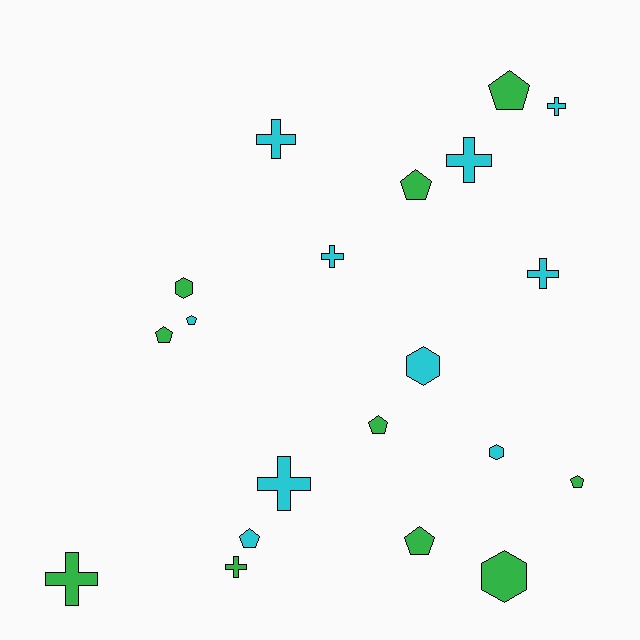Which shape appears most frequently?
Pentagon, with 8 objects.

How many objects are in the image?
There are 20 objects.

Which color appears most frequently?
Green, with 10 objects.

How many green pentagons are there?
There are 6 green pentagons.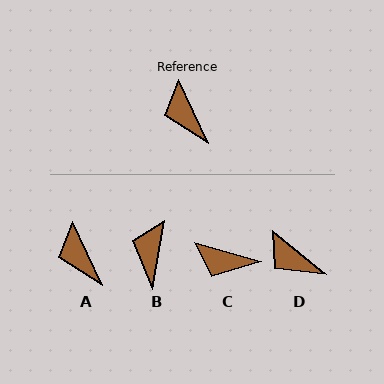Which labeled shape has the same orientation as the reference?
A.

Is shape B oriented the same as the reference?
No, it is off by about 36 degrees.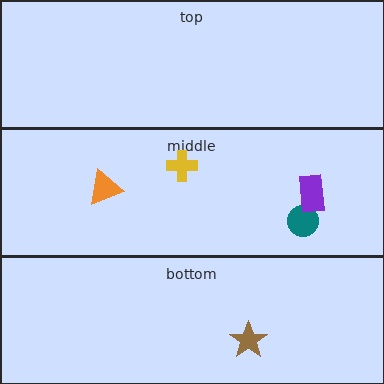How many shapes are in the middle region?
4.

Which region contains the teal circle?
The middle region.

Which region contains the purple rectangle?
The middle region.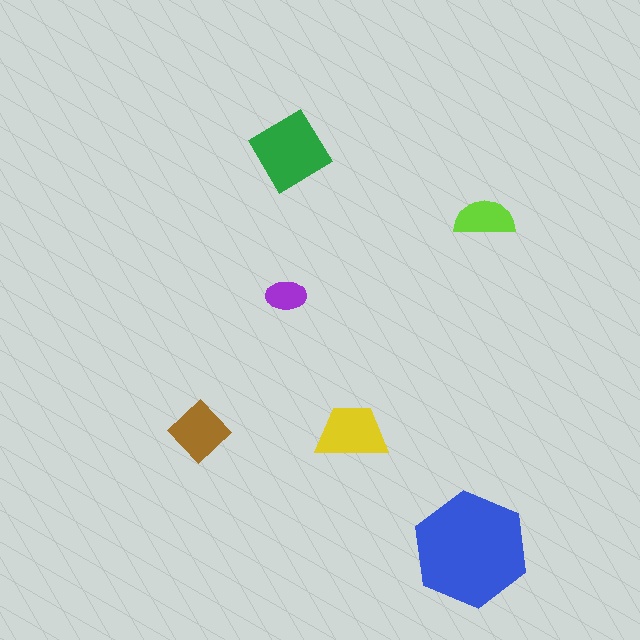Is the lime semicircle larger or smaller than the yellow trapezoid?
Smaller.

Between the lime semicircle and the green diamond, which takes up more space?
The green diamond.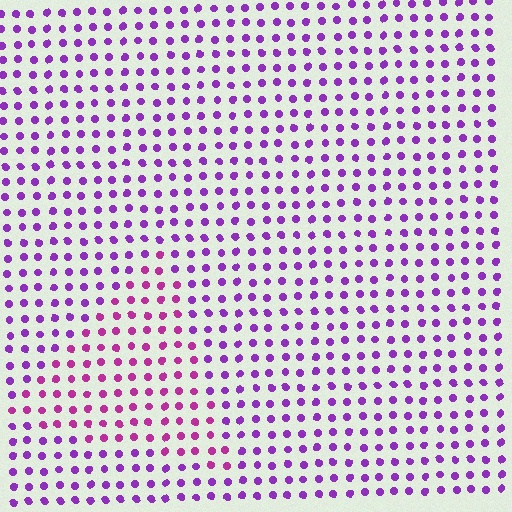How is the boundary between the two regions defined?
The boundary is defined purely by a slight shift in hue (about 32 degrees). Spacing, size, and orientation are identical on both sides.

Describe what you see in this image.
The image is filled with small purple elements in a uniform arrangement. A triangle-shaped region is visible where the elements are tinted to a slightly different hue, forming a subtle color boundary.